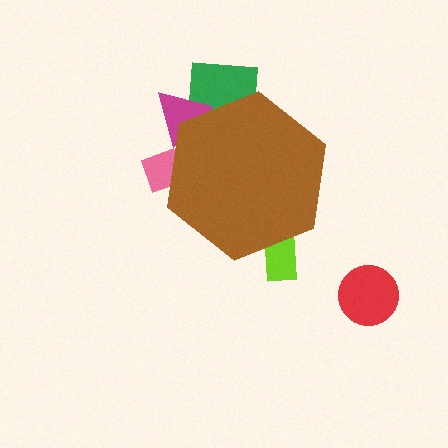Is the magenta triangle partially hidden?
Yes, the magenta triangle is partially hidden behind the brown hexagon.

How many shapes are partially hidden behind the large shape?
4 shapes are partially hidden.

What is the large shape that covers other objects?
A brown hexagon.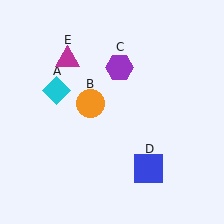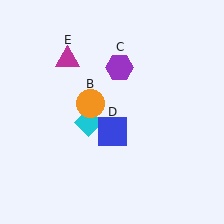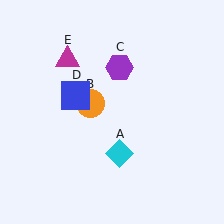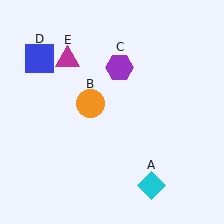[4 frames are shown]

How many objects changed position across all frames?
2 objects changed position: cyan diamond (object A), blue square (object D).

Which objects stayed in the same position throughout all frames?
Orange circle (object B) and purple hexagon (object C) and magenta triangle (object E) remained stationary.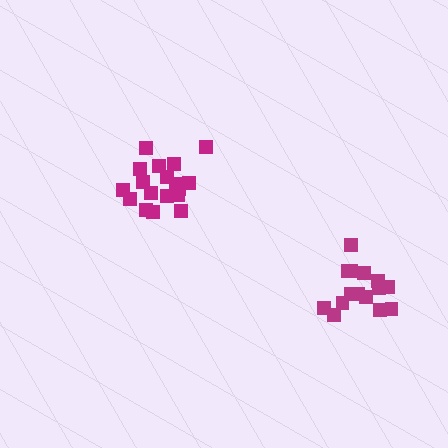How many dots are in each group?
Group 1: 16 dots, Group 2: 18 dots (34 total).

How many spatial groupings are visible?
There are 2 spatial groupings.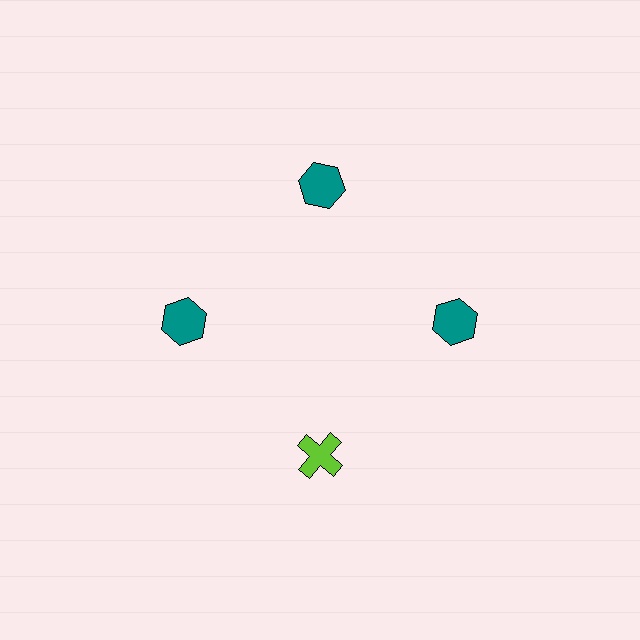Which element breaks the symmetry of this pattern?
The lime cross at roughly the 6 o'clock position breaks the symmetry. All other shapes are teal hexagons.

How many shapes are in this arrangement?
There are 4 shapes arranged in a ring pattern.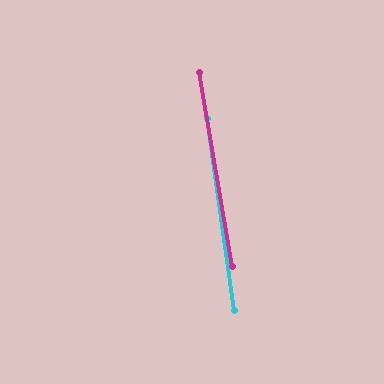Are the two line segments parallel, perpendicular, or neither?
Parallel — their directions differ by only 2.0°.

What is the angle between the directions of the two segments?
Approximately 2 degrees.